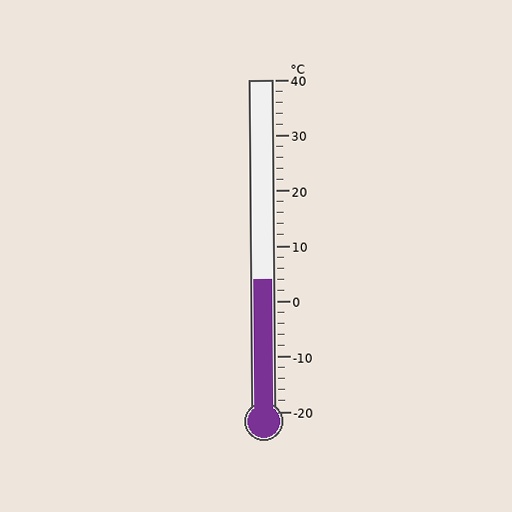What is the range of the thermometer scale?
The thermometer scale ranges from -20°C to 40°C.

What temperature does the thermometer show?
The thermometer shows approximately 4°C.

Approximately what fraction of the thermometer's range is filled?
The thermometer is filled to approximately 40% of its range.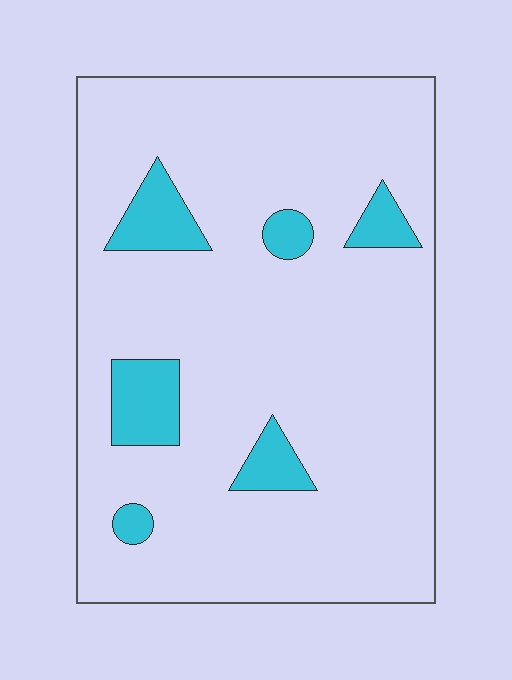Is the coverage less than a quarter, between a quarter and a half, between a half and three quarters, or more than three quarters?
Less than a quarter.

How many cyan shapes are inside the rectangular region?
6.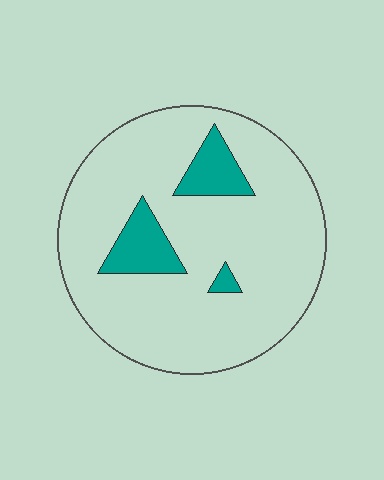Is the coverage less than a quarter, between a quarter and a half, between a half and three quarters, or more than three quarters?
Less than a quarter.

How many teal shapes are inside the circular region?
3.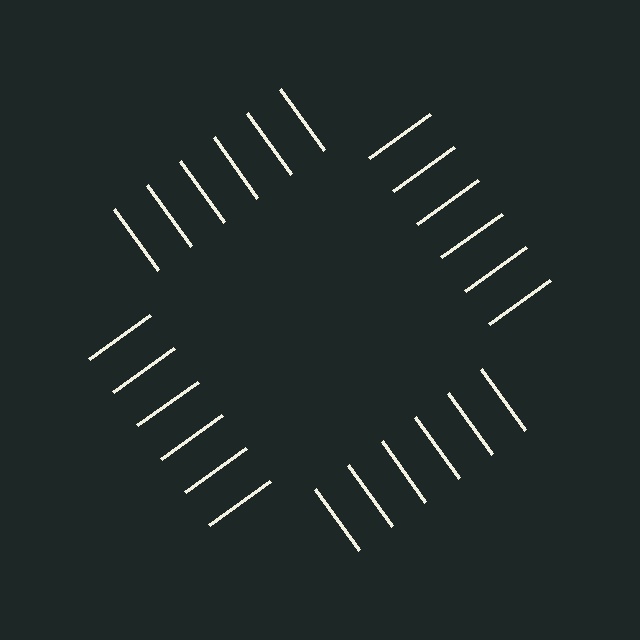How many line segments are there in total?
24 — 6 along each of the 4 edges.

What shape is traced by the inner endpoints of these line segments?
An illusory square — the line segments terminate on its edges but no continuous stroke is drawn.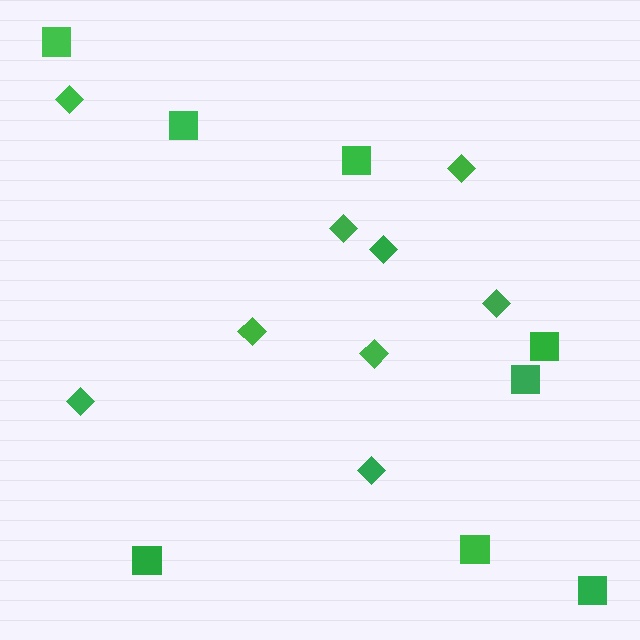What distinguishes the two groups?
There are 2 groups: one group of diamonds (9) and one group of squares (8).